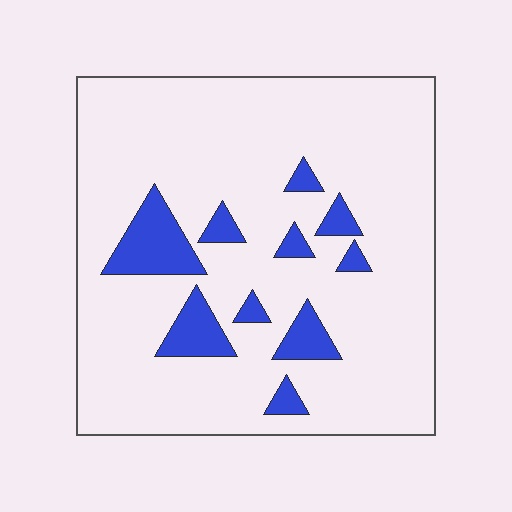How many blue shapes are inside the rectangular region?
10.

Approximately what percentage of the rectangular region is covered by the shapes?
Approximately 15%.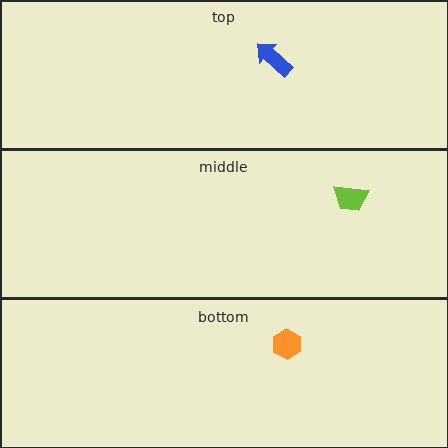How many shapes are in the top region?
1.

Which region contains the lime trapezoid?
The middle region.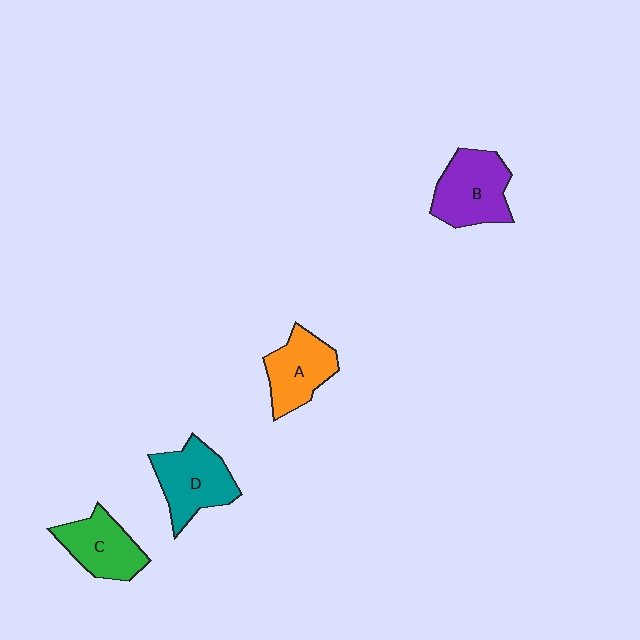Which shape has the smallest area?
Shape C (green).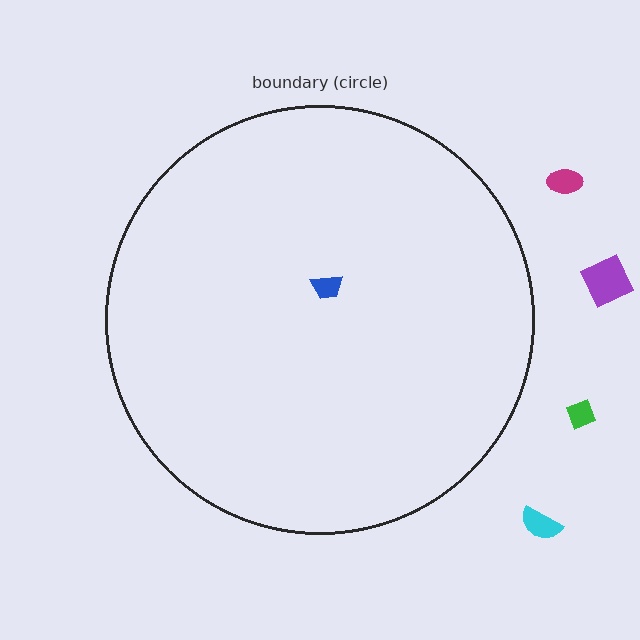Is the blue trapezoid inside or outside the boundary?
Inside.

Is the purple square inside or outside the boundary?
Outside.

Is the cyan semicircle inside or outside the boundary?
Outside.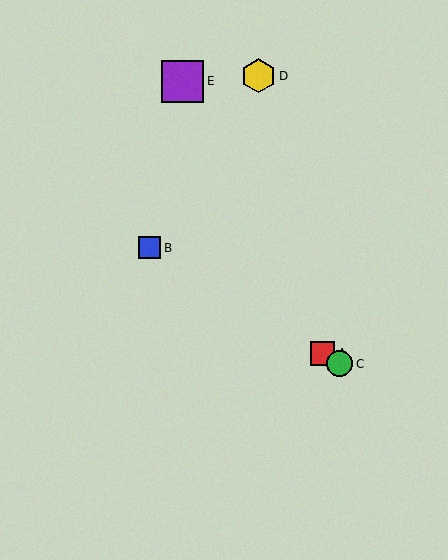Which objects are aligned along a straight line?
Objects A, B, C are aligned along a straight line.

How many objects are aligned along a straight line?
3 objects (A, B, C) are aligned along a straight line.